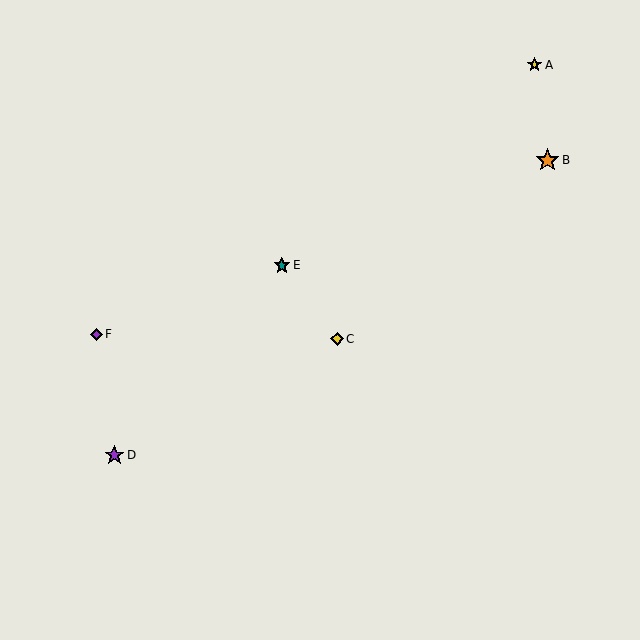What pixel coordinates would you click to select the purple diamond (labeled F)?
Click at (96, 334) to select the purple diamond F.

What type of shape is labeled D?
Shape D is a purple star.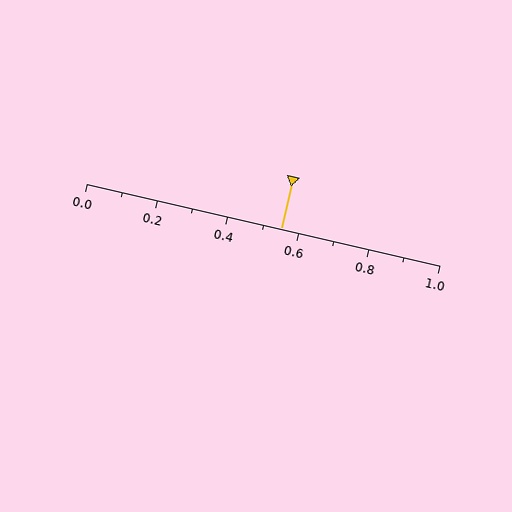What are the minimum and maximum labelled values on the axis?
The axis runs from 0.0 to 1.0.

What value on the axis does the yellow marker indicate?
The marker indicates approximately 0.55.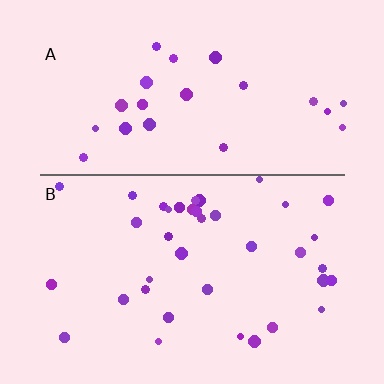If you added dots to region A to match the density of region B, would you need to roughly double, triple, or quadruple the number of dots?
Approximately double.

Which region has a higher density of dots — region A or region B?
B (the bottom).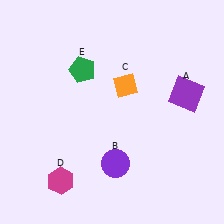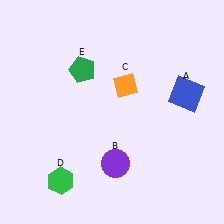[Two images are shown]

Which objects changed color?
A changed from purple to blue. D changed from magenta to green.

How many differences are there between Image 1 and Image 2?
There are 2 differences between the two images.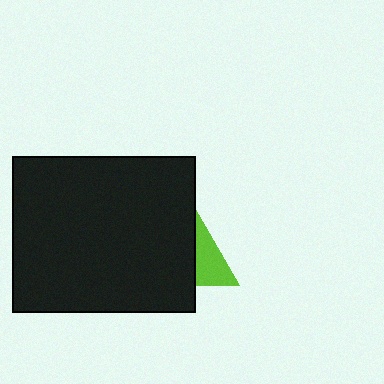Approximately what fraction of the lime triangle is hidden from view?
Roughly 52% of the lime triangle is hidden behind the black rectangle.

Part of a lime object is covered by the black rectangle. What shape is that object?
It is a triangle.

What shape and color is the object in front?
The object in front is a black rectangle.